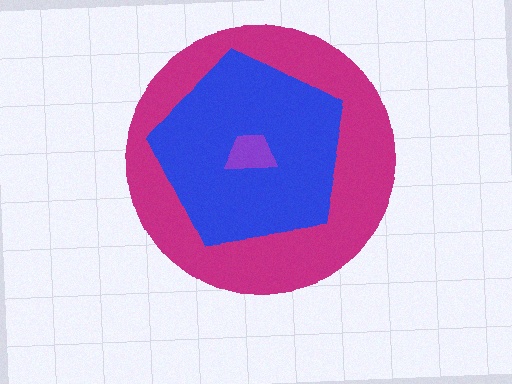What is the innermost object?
The purple trapezoid.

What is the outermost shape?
The magenta circle.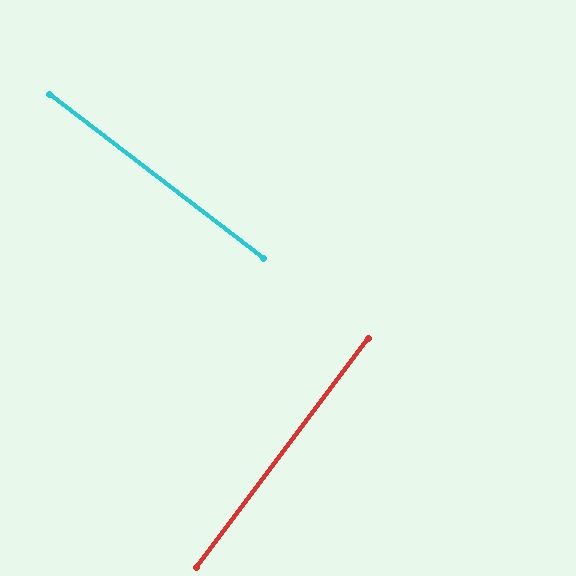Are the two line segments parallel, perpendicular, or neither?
Perpendicular — they meet at approximately 89°.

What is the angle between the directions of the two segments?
Approximately 89 degrees.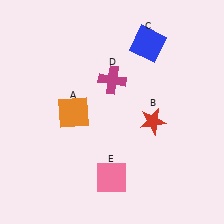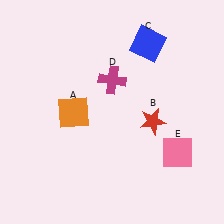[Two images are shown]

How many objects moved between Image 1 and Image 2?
1 object moved between the two images.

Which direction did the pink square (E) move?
The pink square (E) moved right.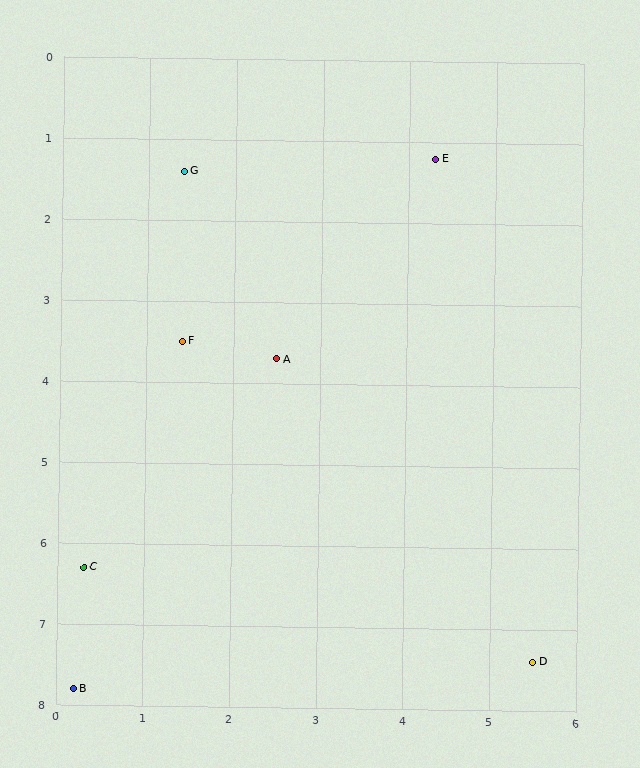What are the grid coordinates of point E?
Point E is at approximately (4.3, 1.2).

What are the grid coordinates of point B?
Point B is at approximately (0.2, 7.8).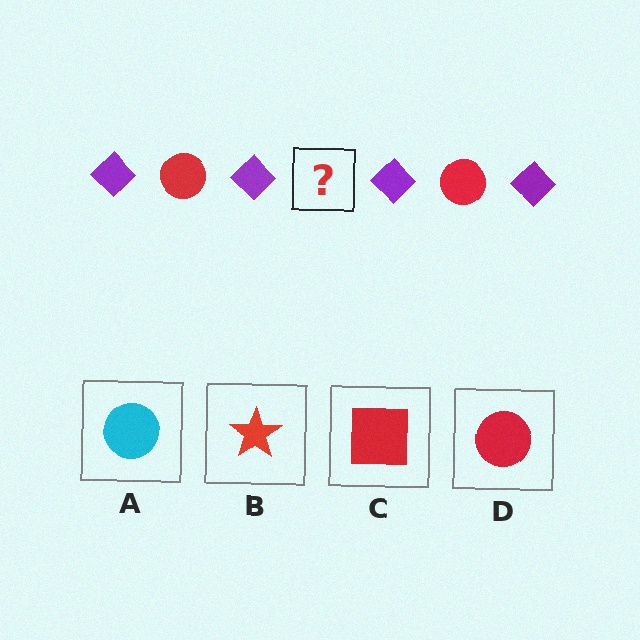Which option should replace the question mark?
Option D.